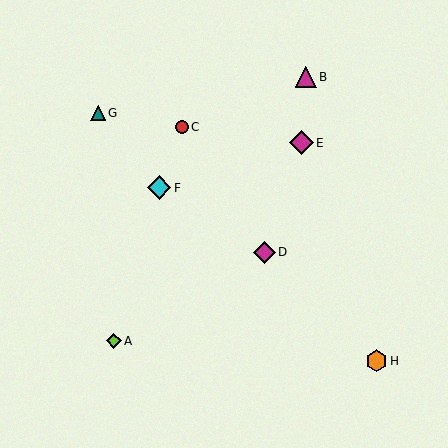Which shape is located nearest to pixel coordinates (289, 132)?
The magenta diamond (labeled E) at (301, 143) is nearest to that location.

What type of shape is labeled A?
Shape A is a lime diamond.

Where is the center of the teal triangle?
The center of the teal triangle is at (98, 113).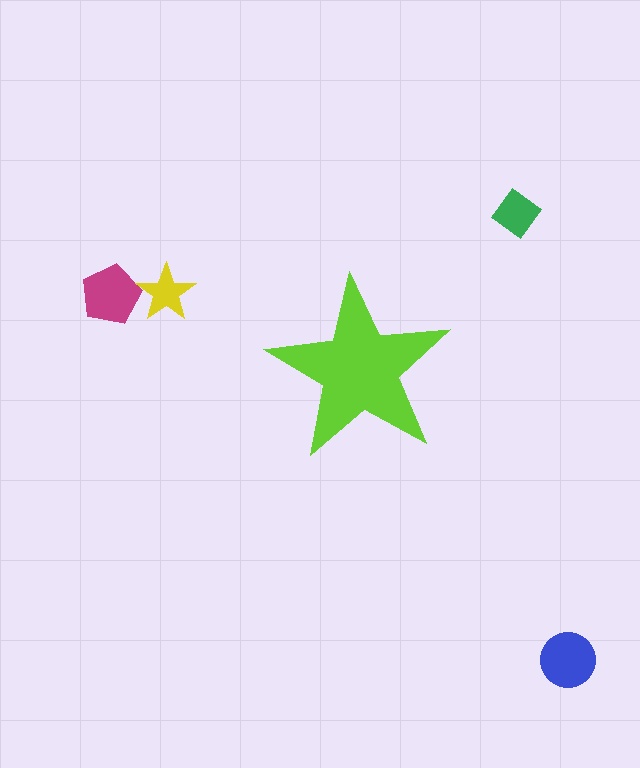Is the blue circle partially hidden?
No, the blue circle is fully visible.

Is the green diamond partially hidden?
No, the green diamond is fully visible.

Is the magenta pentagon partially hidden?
No, the magenta pentagon is fully visible.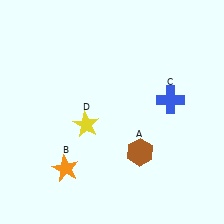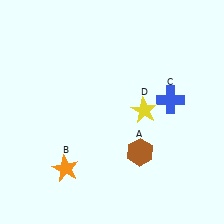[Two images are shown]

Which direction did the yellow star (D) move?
The yellow star (D) moved right.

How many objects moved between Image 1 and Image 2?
1 object moved between the two images.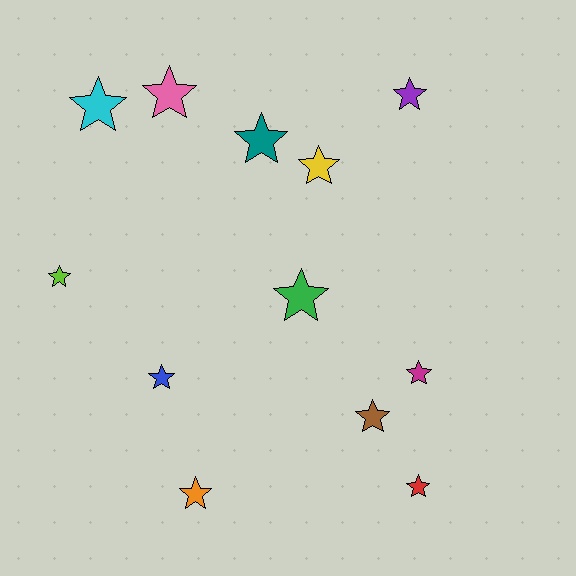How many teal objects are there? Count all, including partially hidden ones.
There is 1 teal object.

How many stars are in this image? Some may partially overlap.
There are 12 stars.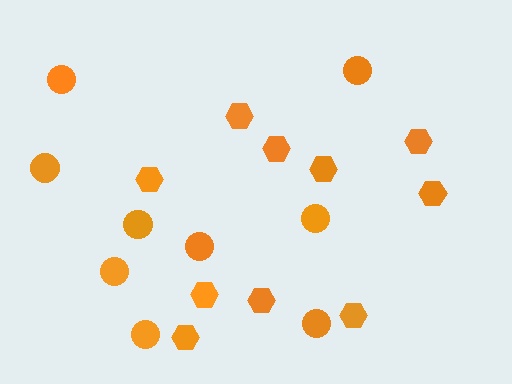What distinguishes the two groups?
There are 2 groups: one group of hexagons (10) and one group of circles (9).